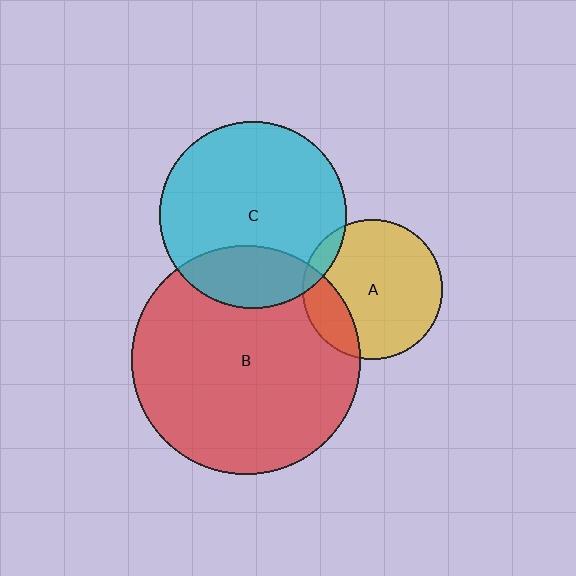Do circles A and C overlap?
Yes.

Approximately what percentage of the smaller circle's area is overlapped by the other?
Approximately 10%.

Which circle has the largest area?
Circle B (red).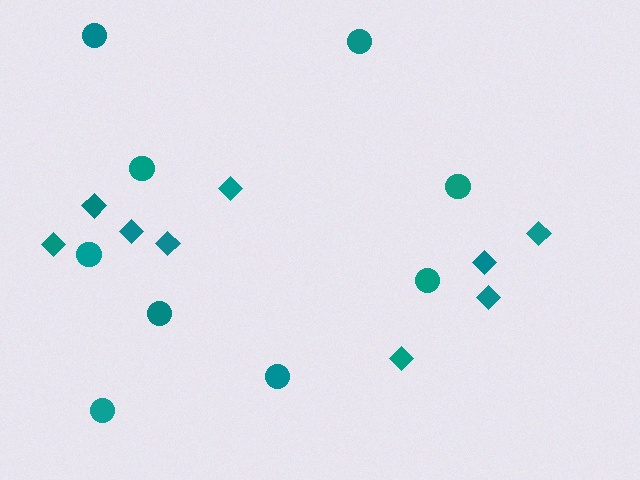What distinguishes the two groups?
There are 2 groups: one group of circles (9) and one group of diamonds (9).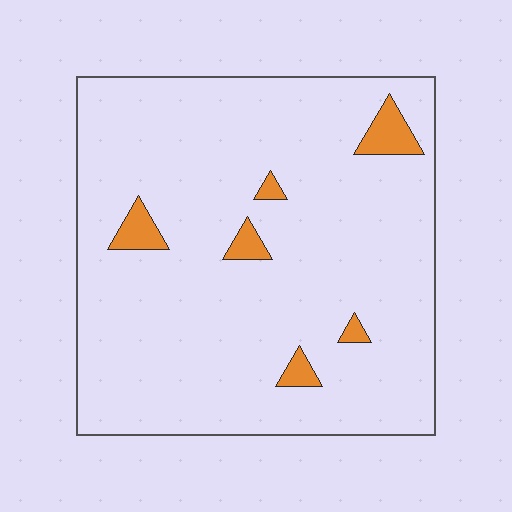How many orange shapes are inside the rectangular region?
6.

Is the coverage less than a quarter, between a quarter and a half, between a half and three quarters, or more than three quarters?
Less than a quarter.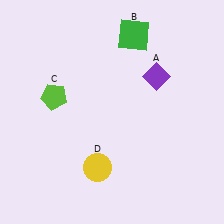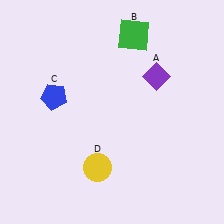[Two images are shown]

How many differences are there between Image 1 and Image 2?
There is 1 difference between the two images.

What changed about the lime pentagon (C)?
In Image 1, C is lime. In Image 2, it changed to blue.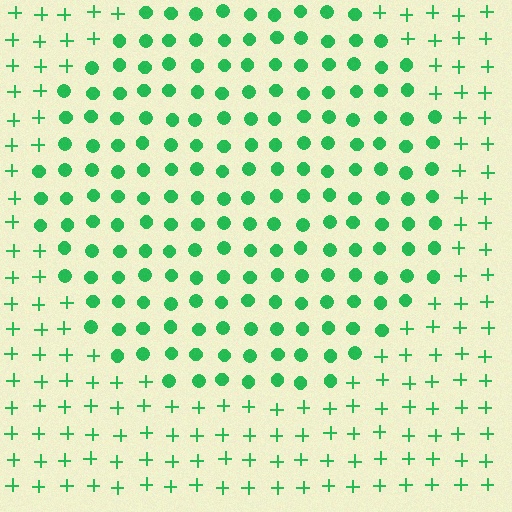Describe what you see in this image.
The image is filled with small green elements arranged in a uniform grid. A circle-shaped region contains circles, while the surrounding area contains plus signs. The boundary is defined purely by the change in element shape.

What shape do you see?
I see a circle.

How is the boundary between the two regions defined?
The boundary is defined by a change in element shape: circles inside vs. plus signs outside. All elements share the same color and spacing.